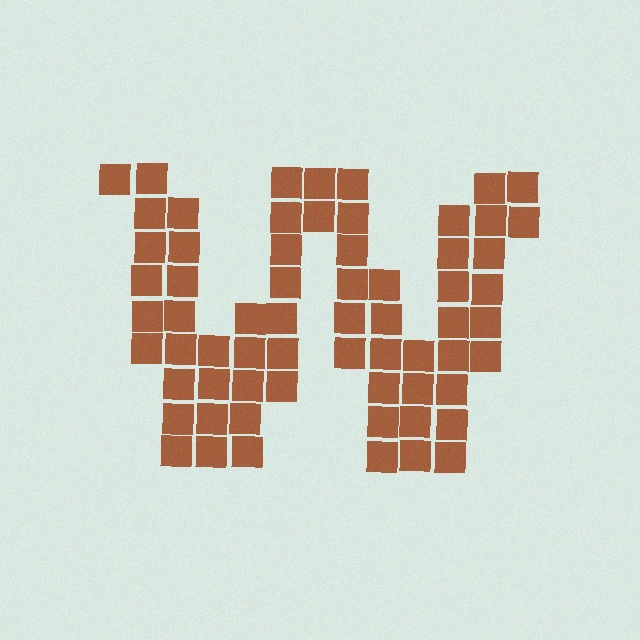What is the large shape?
The large shape is the letter W.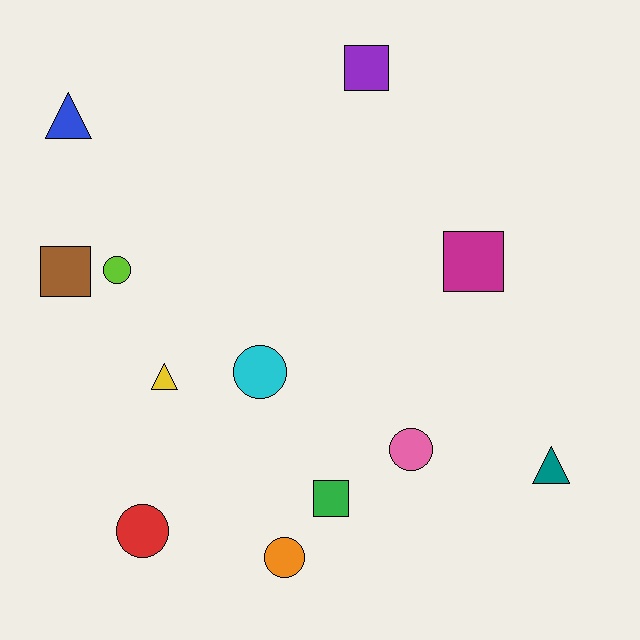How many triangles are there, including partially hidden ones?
There are 3 triangles.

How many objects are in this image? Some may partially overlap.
There are 12 objects.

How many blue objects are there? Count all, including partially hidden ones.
There is 1 blue object.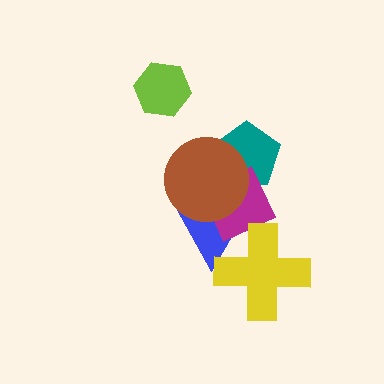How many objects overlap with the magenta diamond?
4 objects overlap with the magenta diamond.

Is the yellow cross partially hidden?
No, no other shape covers it.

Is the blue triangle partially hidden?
Yes, it is partially covered by another shape.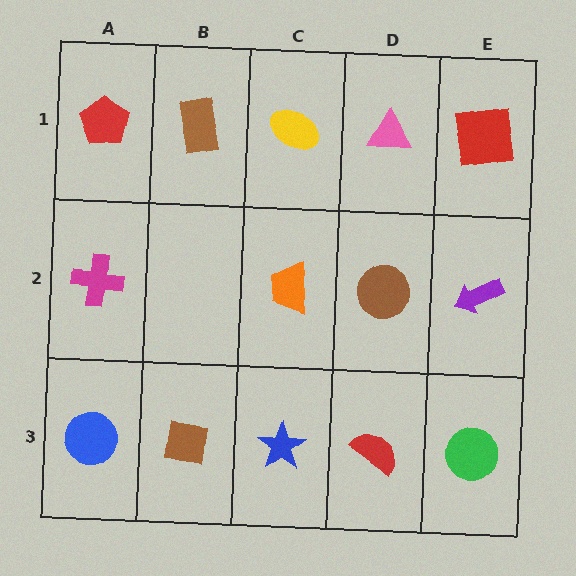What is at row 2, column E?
A purple arrow.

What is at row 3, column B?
A brown square.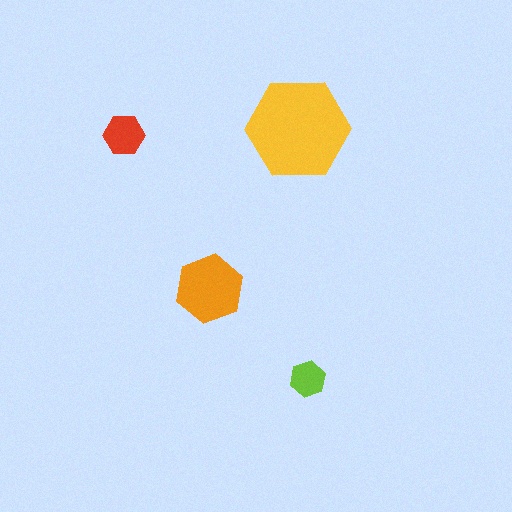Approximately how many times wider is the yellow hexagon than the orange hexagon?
About 1.5 times wider.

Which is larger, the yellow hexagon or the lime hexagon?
The yellow one.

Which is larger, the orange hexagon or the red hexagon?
The orange one.